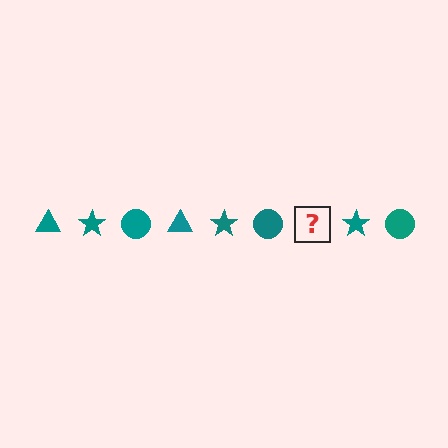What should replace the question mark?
The question mark should be replaced with a teal triangle.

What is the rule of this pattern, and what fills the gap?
The rule is that the pattern cycles through triangle, star, circle shapes in teal. The gap should be filled with a teal triangle.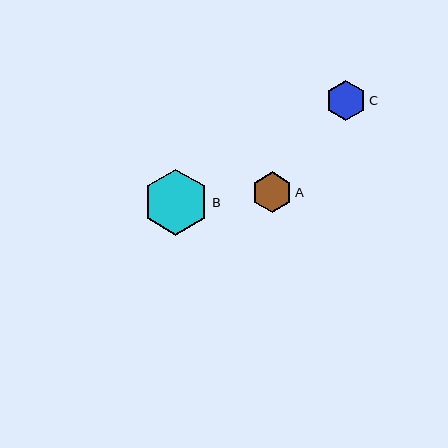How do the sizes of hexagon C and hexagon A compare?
Hexagon C and hexagon A are approximately the same size.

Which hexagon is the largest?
Hexagon B is the largest with a size of approximately 66 pixels.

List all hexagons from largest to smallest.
From largest to smallest: B, C, A.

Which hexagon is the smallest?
Hexagon A is the smallest with a size of approximately 40 pixels.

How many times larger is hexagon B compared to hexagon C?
Hexagon B is approximately 1.6 times the size of hexagon C.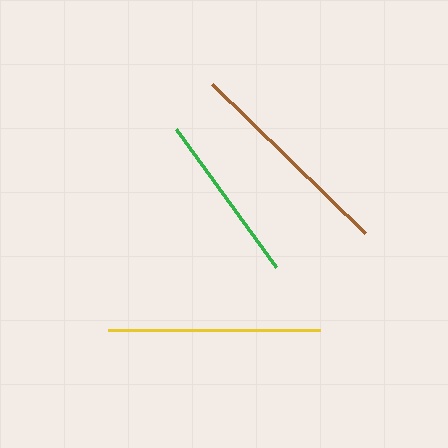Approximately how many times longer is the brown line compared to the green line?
The brown line is approximately 1.3 times the length of the green line.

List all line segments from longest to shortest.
From longest to shortest: brown, yellow, green.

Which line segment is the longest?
The brown line is the longest at approximately 214 pixels.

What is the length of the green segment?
The green segment is approximately 170 pixels long.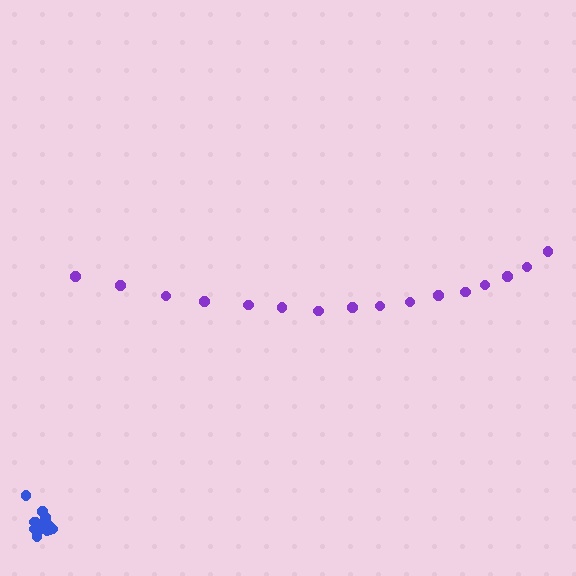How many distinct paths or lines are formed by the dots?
There are 2 distinct paths.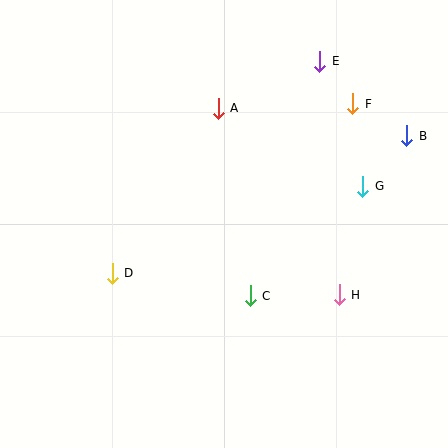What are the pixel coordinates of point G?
Point G is at (363, 186).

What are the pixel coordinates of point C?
Point C is at (250, 296).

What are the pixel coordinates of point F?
Point F is at (353, 104).